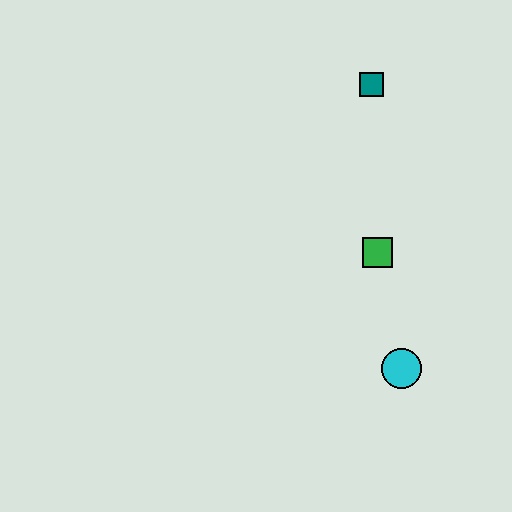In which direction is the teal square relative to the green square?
The teal square is above the green square.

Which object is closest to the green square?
The cyan circle is closest to the green square.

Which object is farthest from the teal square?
The cyan circle is farthest from the teal square.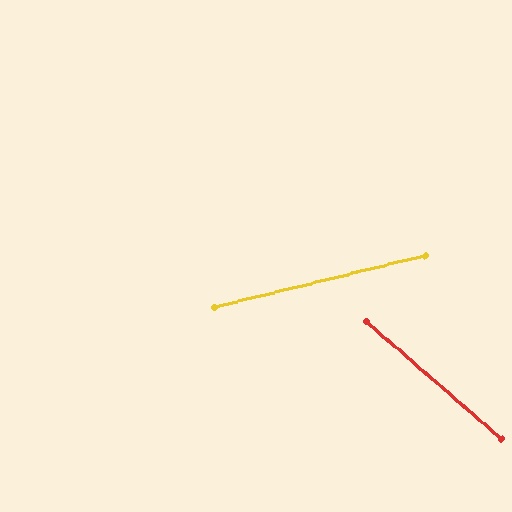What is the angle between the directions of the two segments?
Approximately 55 degrees.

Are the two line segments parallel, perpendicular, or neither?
Neither parallel nor perpendicular — they differ by about 55°.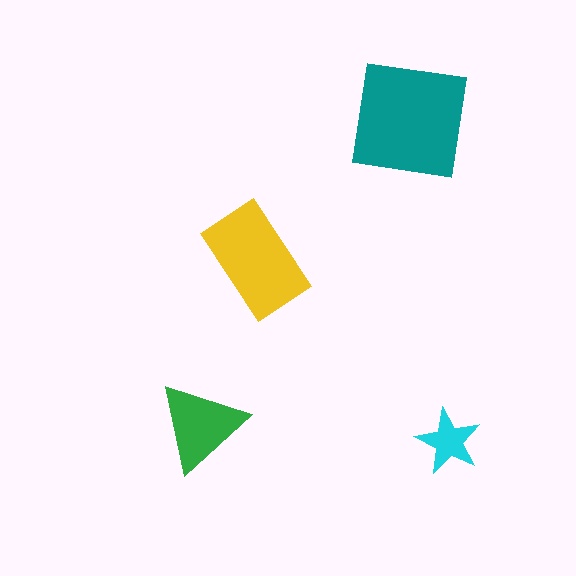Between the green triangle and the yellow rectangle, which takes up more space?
The yellow rectangle.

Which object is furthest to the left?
The green triangle is leftmost.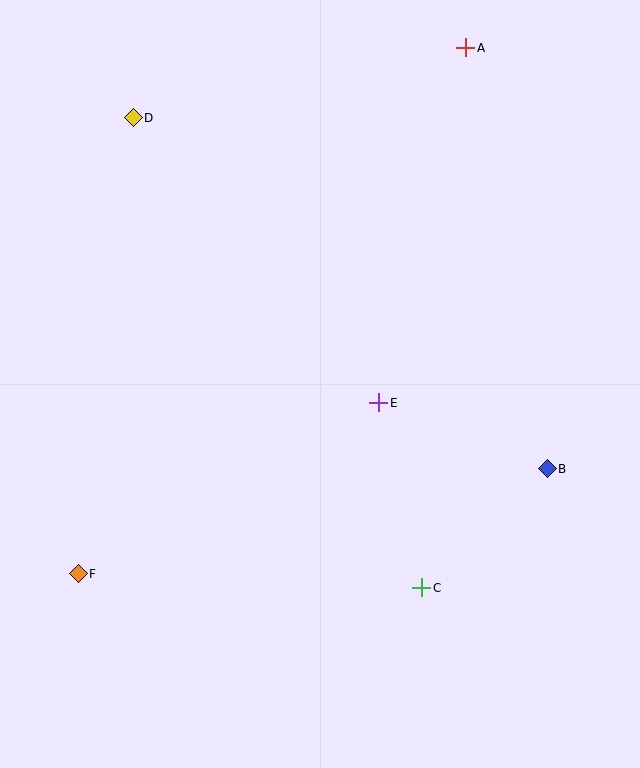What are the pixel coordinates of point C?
Point C is at (422, 588).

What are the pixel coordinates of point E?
Point E is at (379, 403).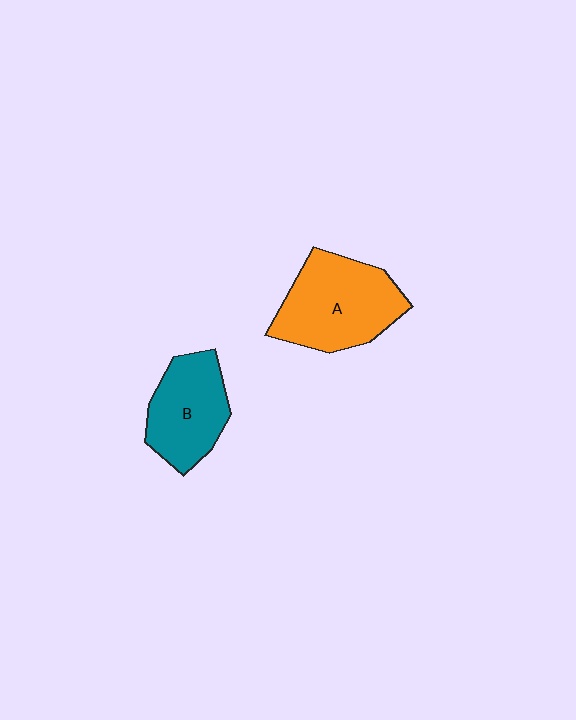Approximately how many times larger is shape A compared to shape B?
Approximately 1.3 times.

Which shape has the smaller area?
Shape B (teal).